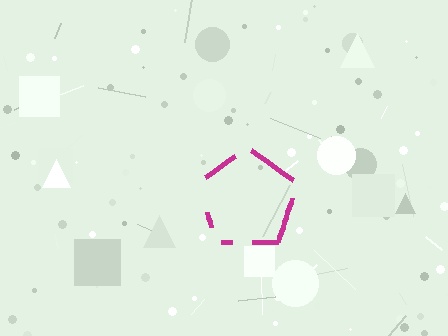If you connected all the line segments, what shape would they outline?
They would outline a pentagon.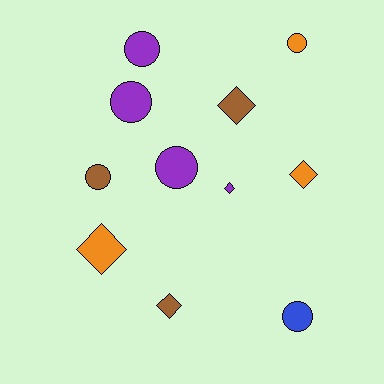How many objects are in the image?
There are 11 objects.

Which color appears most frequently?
Purple, with 4 objects.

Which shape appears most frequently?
Circle, with 6 objects.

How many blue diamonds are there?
There are no blue diamonds.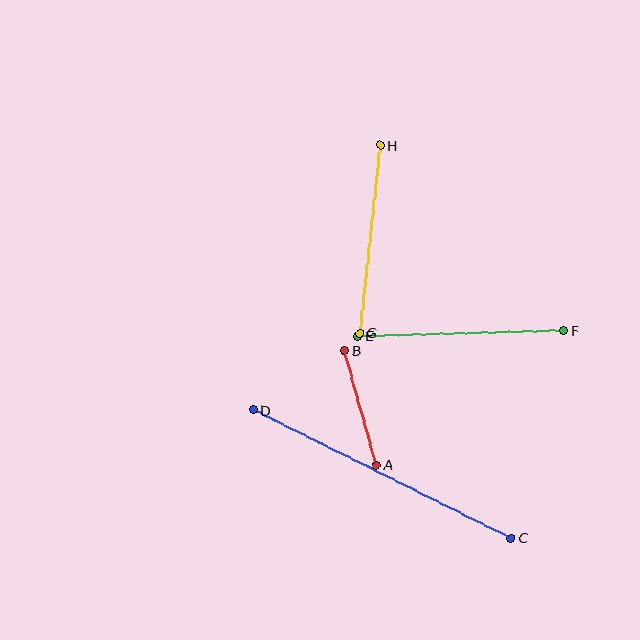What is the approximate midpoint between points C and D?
The midpoint is at approximately (382, 474) pixels.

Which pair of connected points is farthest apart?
Points C and D are farthest apart.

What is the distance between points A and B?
The distance is approximately 119 pixels.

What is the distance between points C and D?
The distance is approximately 288 pixels.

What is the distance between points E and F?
The distance is approximately 206 pixels.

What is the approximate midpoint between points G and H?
The midpoint is at approximately (370, 239) pixels.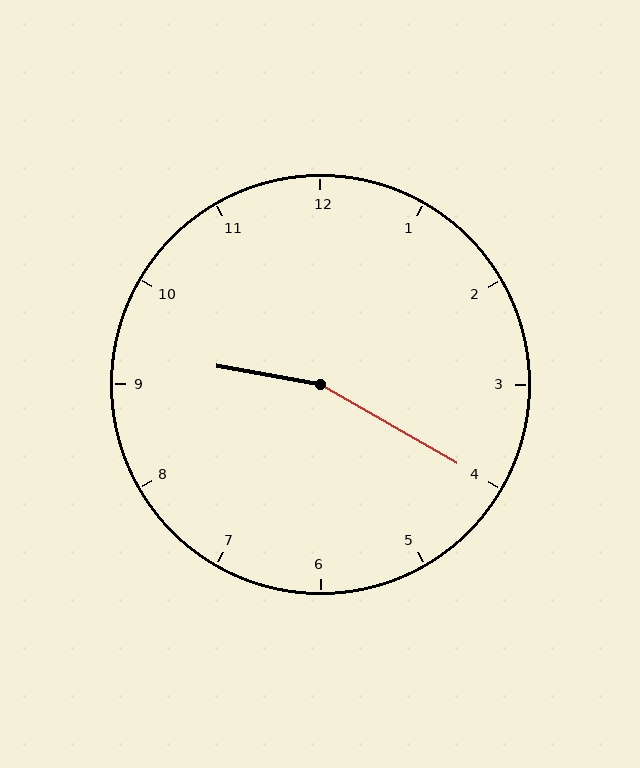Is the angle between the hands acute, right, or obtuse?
It is obtuse.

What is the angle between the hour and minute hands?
Approximately 160 degrees.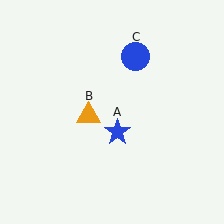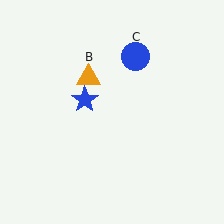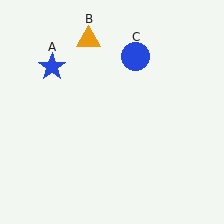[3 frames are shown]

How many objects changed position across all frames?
2 objects changed position: blue star (object A), orange triangle (object B).